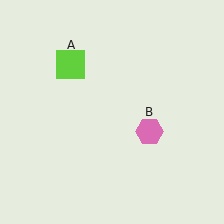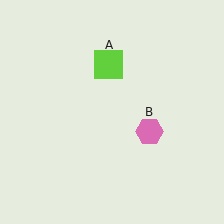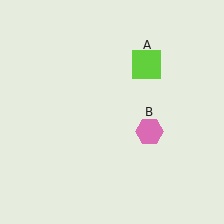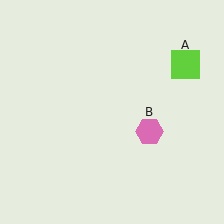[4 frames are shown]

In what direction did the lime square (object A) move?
The lime square (object A) moved right.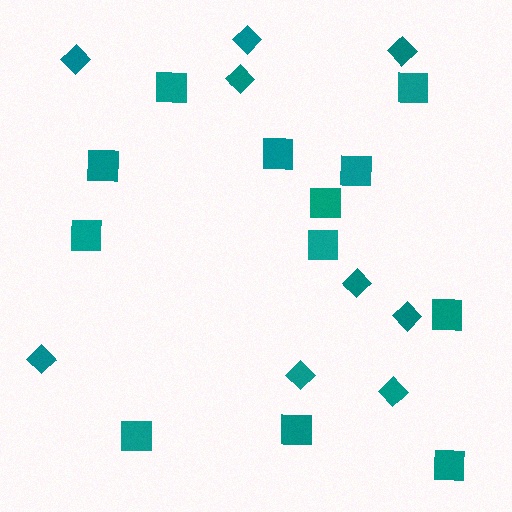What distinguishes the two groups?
There are 2 groups: one group of squares (12) and one group of diamonds (9).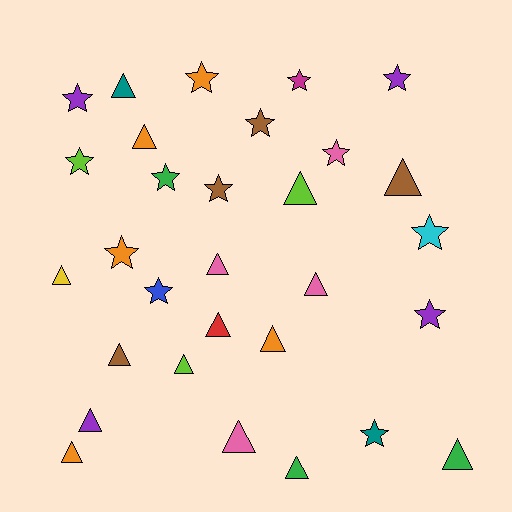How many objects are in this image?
There are 30 objects.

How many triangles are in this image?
There are 16 triangles.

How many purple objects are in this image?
There are 4 purple objects.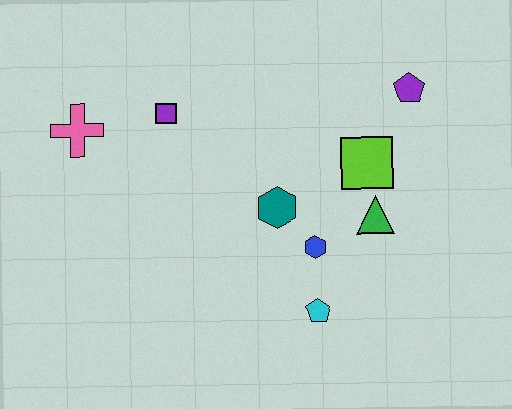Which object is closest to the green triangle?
The lime square is closest to the green triangle.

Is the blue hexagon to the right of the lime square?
No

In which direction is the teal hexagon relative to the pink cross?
The teal hexagon is to the right of the pink cross.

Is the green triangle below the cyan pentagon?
No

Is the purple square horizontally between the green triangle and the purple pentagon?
No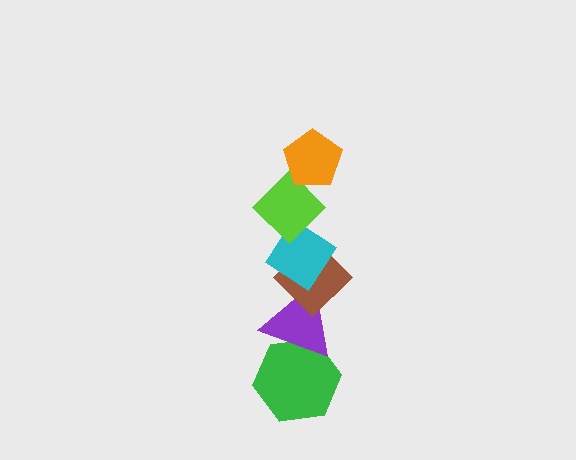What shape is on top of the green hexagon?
The purple triangle is on top of the green hexagon.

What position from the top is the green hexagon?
The green hexagon is 6th from the top.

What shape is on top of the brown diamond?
The cyan diamond is on top of the brown diamond.